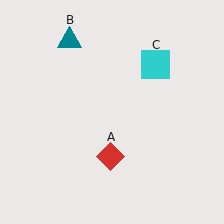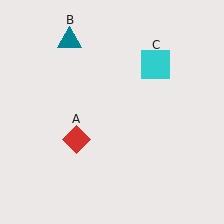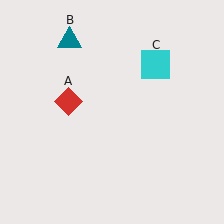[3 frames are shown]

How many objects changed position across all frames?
1 object changed position: red diamond (object A).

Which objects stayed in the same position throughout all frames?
Teal triangle (object B) and cyan square (object C) remained stationary.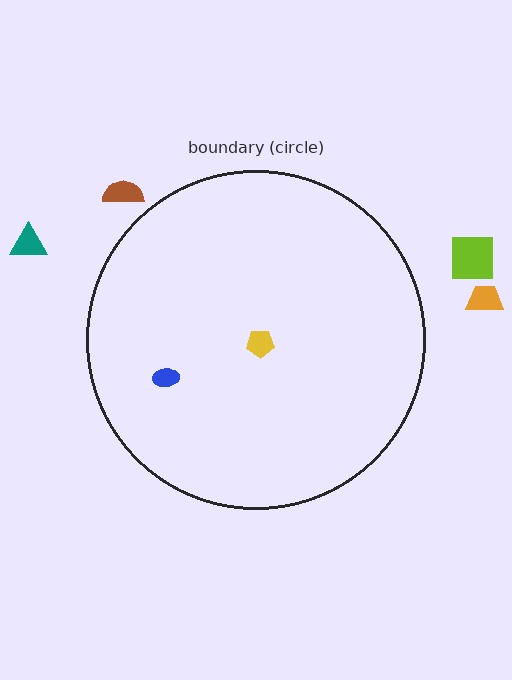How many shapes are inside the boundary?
2 inside, 4 outside.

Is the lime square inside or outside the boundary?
Outside.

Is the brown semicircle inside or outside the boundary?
Outside.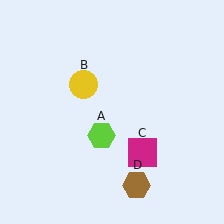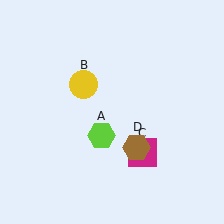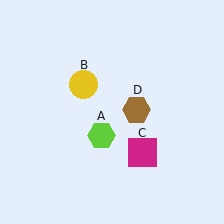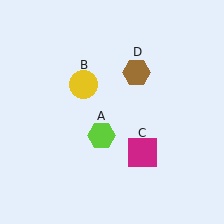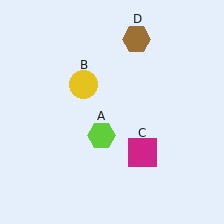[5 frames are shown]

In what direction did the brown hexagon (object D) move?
The brown hexagon (object D) moved up.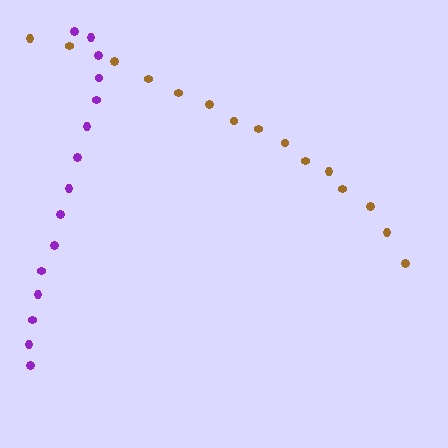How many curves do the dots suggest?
There are 2 distinct paths.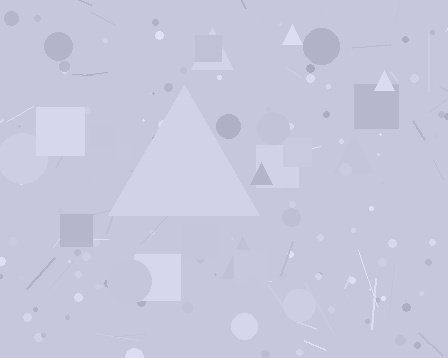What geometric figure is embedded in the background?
A triangle is embedded in the background.